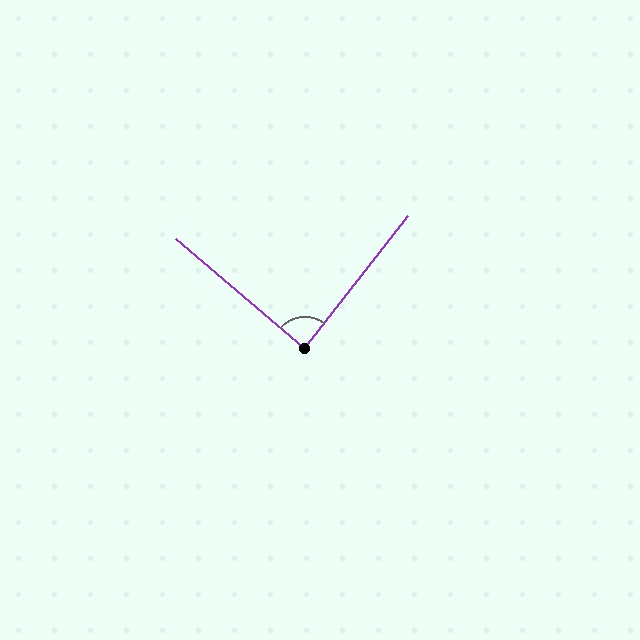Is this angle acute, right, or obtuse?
It is approximately a right angle.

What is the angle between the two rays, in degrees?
Approximately 88 degrees.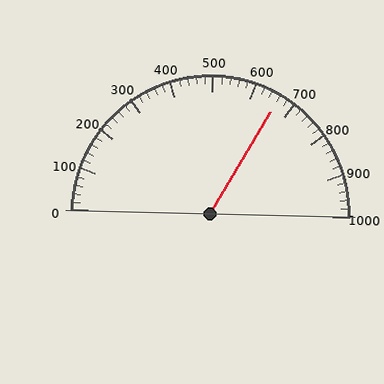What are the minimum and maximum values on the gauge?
The gauge ranges from 0 to 1000.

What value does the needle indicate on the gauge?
The needle indicates approximately 660.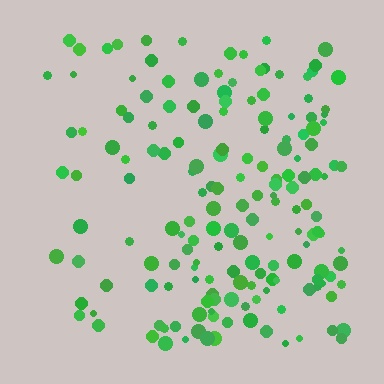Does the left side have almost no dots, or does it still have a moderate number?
Still a moderate number, just noticeably fewer than the right.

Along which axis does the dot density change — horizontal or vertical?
Horizontal.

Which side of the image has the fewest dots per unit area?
The left.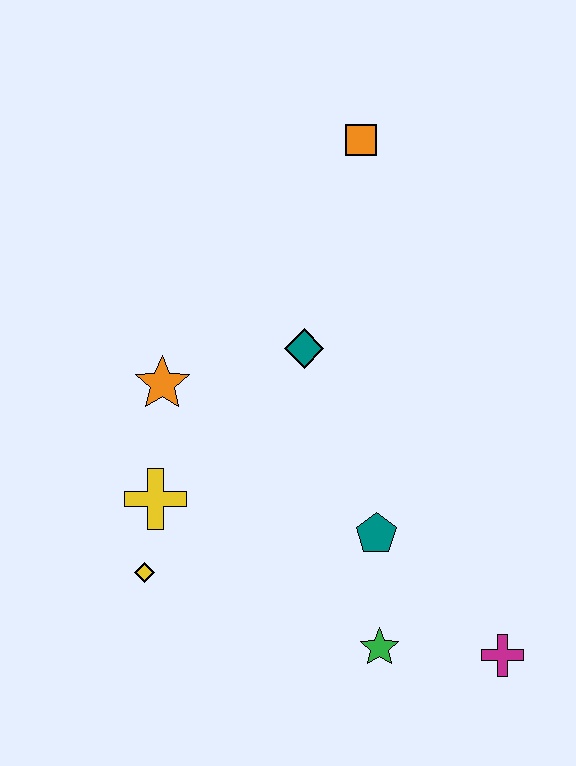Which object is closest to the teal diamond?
The orange star is closest to the teal diamond.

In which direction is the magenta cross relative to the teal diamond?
The magenta cross is below the teal diamond.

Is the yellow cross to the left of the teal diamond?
Yes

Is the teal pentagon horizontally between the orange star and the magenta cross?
Yes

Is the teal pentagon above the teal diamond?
No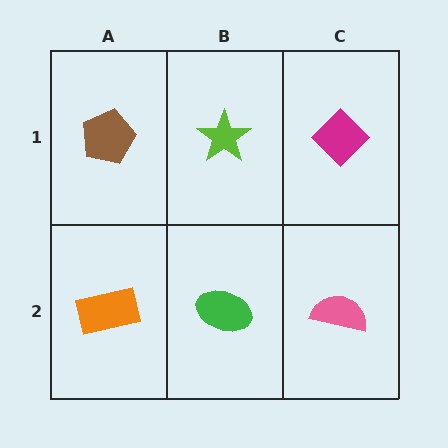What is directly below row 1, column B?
A green ellipse.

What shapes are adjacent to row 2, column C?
A magenta diamond (row 1, column C), a green ellipse (row 2, column B).